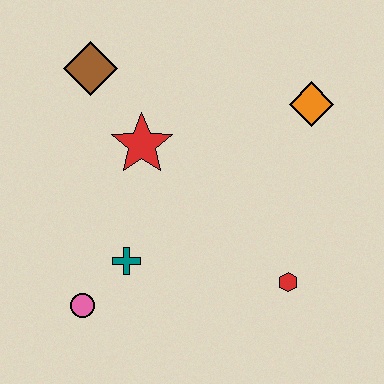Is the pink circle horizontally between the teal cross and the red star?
No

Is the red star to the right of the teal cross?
Yes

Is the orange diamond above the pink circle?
Yes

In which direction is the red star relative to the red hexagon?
The red star is to the left of the red hexagon.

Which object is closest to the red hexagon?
The teal cross is closest to the red hexagon.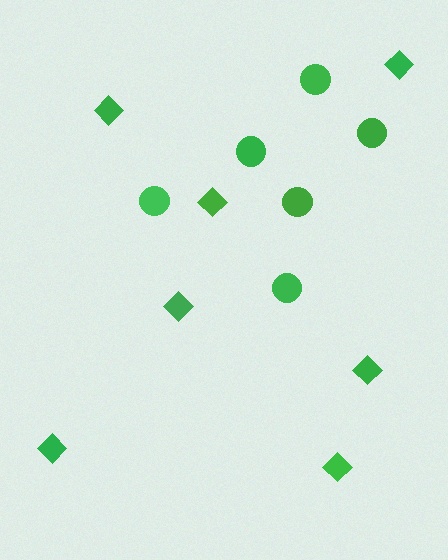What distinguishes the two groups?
There are 2 groups: one group of circles (6) and one group of diamonds (7).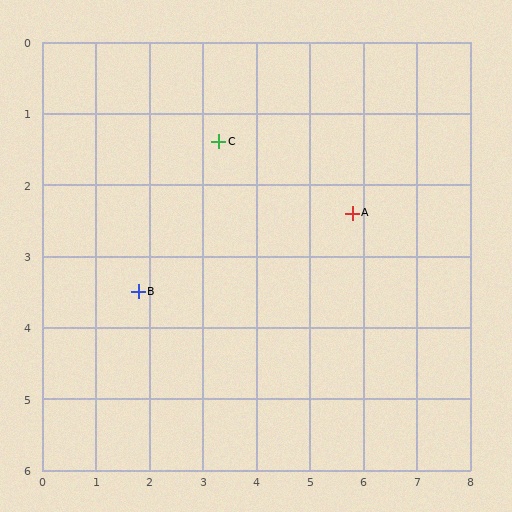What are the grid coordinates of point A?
Point A is at approximately (5.8, 2.4).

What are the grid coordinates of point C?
Point C is at approximately (3.3, 1.4).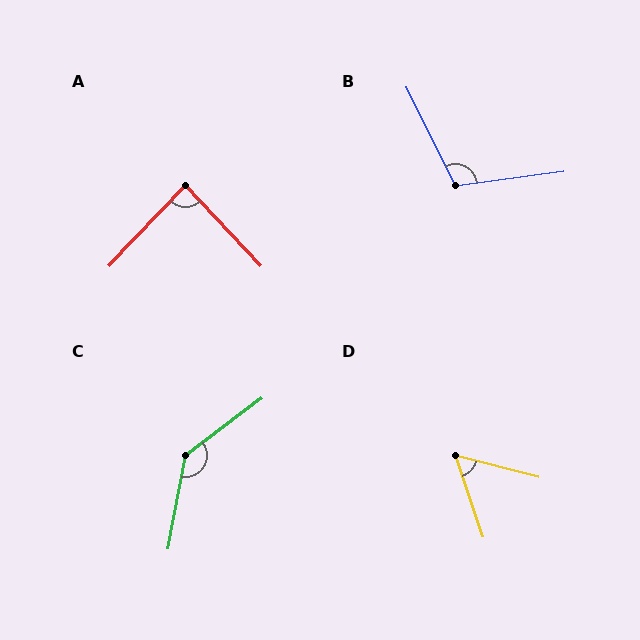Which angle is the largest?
C, at approximately 138 degrees.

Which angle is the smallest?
D, at approximately 57 degrees.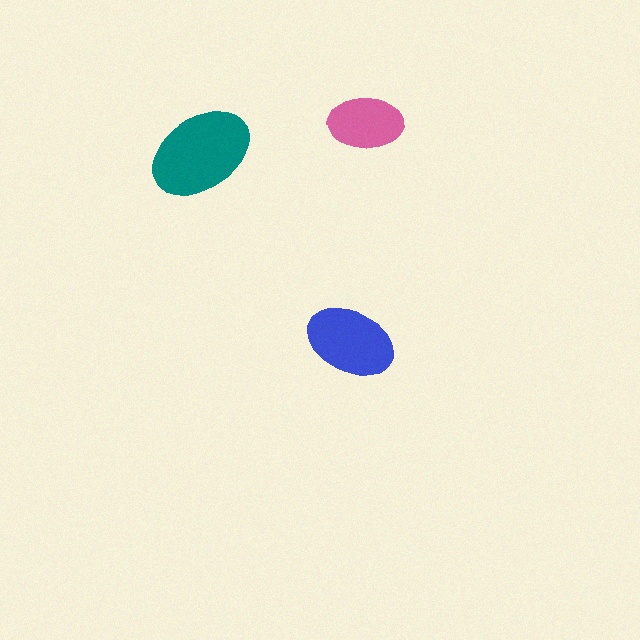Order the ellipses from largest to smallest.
the teal one, the blue one, the pink one.